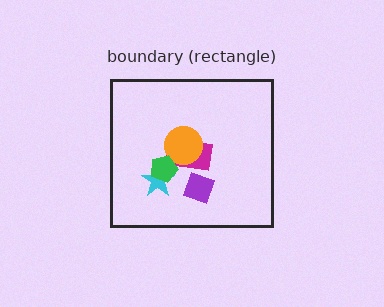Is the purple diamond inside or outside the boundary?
Inside.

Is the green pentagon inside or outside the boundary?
Inside.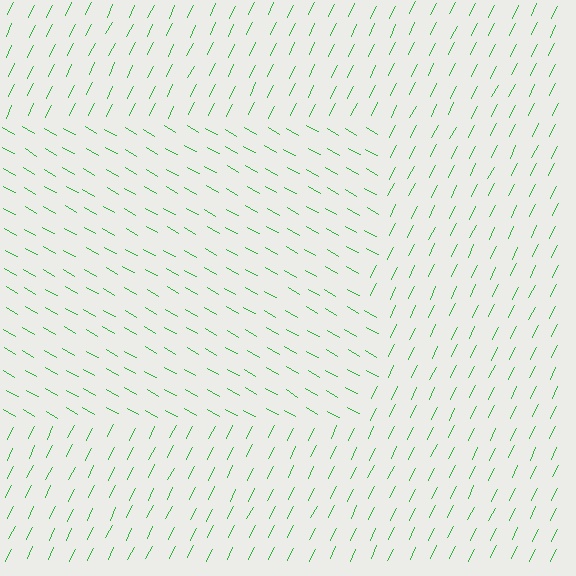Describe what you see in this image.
The image is filled with small green line segments. A rectangle region in the image has lines oriented differently from the surrounding lines, creating a visible texture boundary.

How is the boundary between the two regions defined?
The boundary is defined purely by a change in line orientation (approximately 87 degrees difference). All lines are the same color and thickness.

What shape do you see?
I see a rectangle.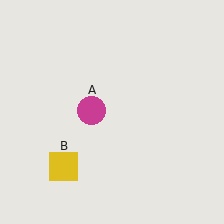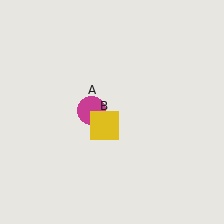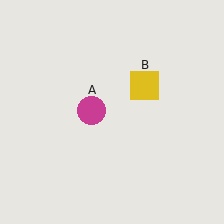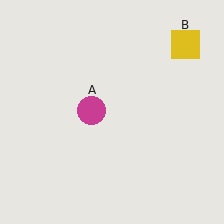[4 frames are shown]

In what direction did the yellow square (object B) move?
The yellow square (object B) moved up and to the right.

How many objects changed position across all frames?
1 object changed position: yellow square (object B).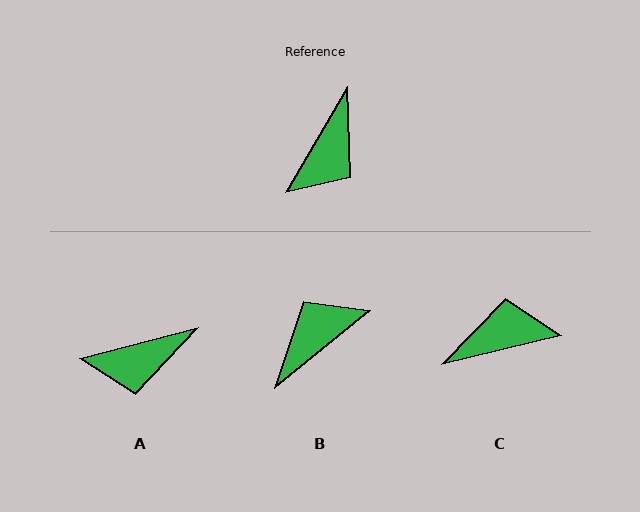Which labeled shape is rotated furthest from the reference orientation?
B, about 160 degrees away.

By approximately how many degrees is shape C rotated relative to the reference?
Approximately 134 degrees counter-clockwise.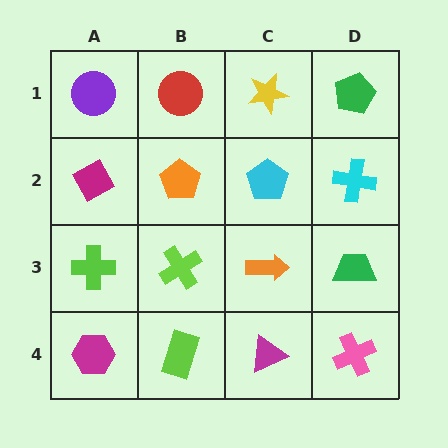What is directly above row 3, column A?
A magenta diamond.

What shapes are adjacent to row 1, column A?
A magenta diamond (row 2, column A), a red circle (row 1, column B).